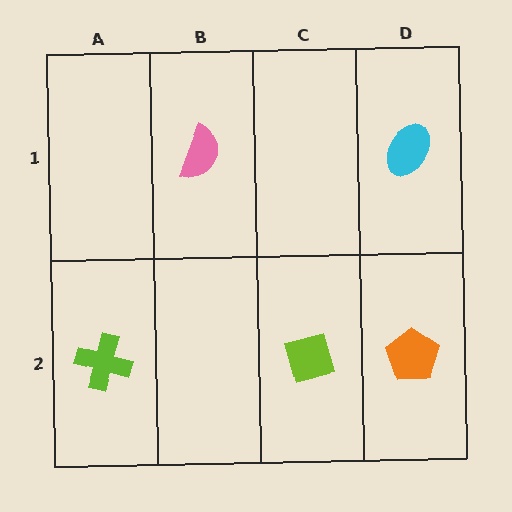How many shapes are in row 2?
3 shapes.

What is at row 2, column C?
A lime diamond.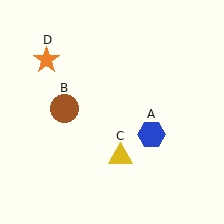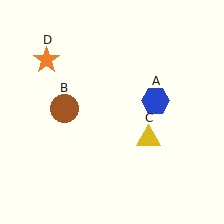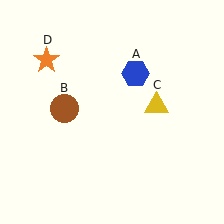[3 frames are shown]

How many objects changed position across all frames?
2 objects changed position: blue hexagon (object A), yellow triangle (object C).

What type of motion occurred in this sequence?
The blue hexagon (object A), yellow triangle (object C) rotated counterclockwise around the center of the scene.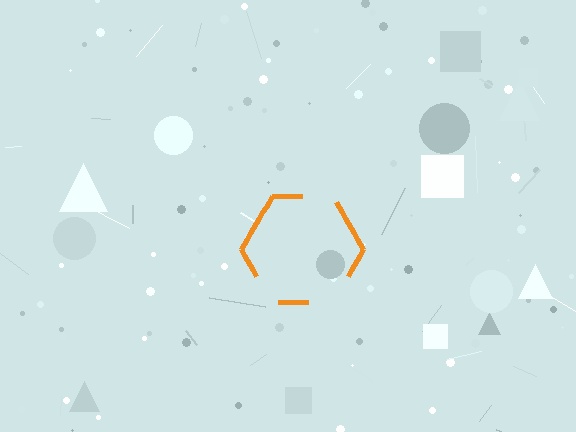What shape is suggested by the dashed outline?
The dashed outline suggests a hexagon.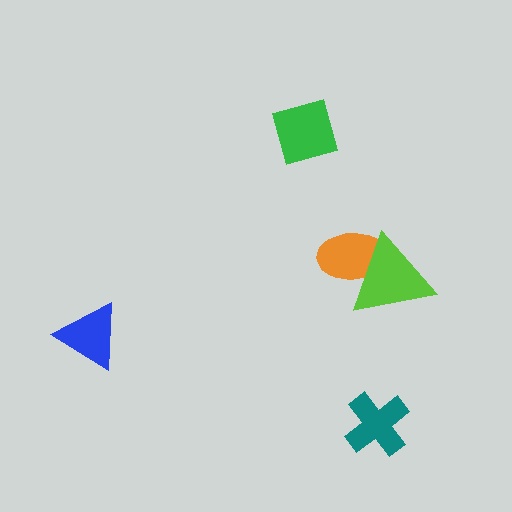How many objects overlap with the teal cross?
0 objects overlap with the teal cross.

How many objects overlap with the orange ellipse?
1 object overlaps with the orange ellipse.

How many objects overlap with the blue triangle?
0 objects overlap with the blue triangle.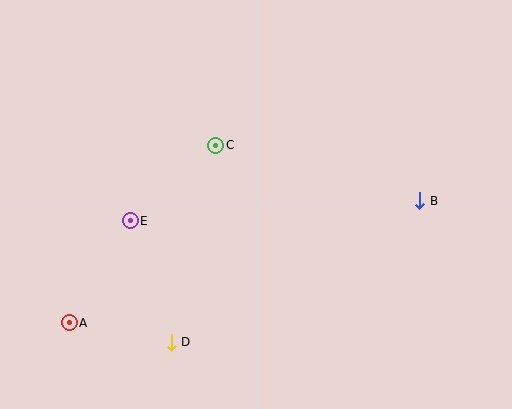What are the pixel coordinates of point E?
Point E is at (130, 221).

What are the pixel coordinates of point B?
Point B is at (420, 201).